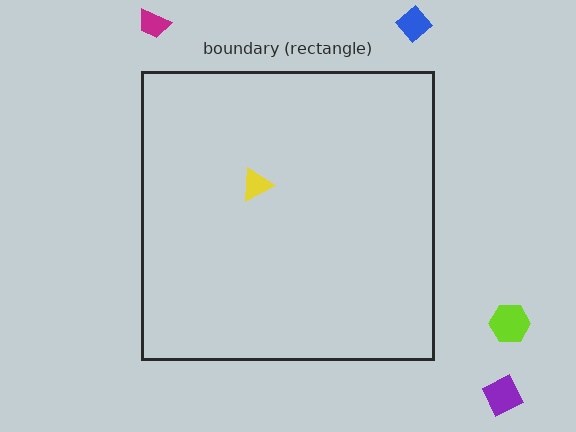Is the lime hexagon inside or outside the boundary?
Outside.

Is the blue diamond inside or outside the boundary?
Outside.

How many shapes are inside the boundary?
1 inside, 4 outside.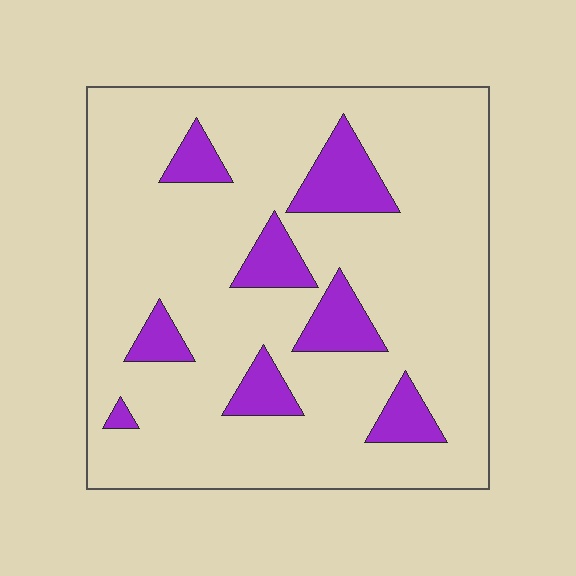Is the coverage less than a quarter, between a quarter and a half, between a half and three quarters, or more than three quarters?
Less than a quarter.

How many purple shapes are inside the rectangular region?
8.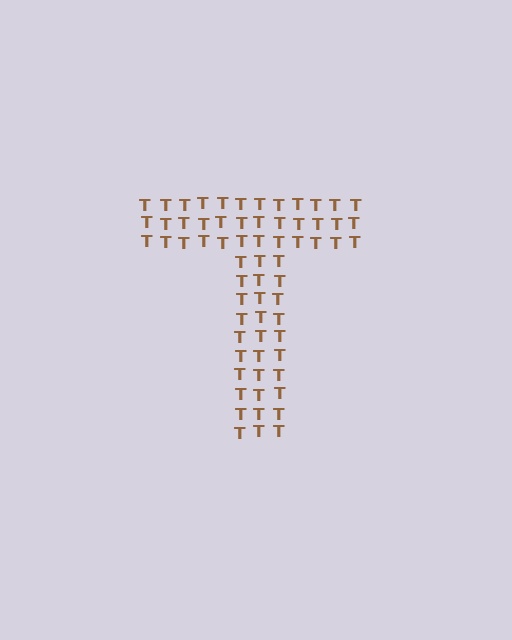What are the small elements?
The small elements are letter T's.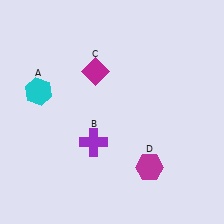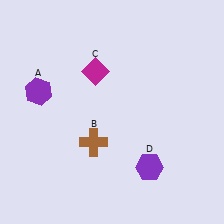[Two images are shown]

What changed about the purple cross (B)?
In Image 1, B is purple. In Image 2, it changed to brown.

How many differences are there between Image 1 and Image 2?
There are 3 differences between the two images.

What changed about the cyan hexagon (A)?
In Image 1, A is cyan. In Image 2, it changed to purple.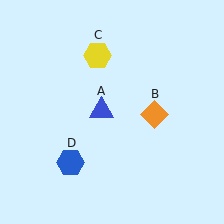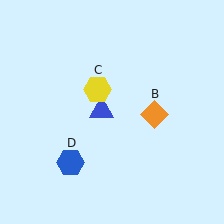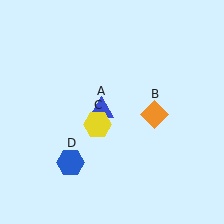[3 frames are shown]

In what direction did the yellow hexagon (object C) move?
The yellow hexagon (object C) moved down.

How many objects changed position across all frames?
1 object changed position: yellow hexagon (object C).